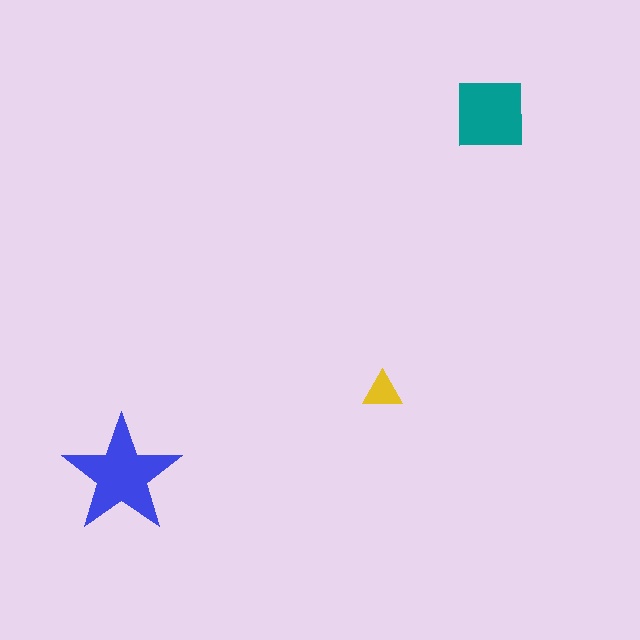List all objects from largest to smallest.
The blue star, the teal square, the yellow triangle.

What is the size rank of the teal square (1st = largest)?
2nd.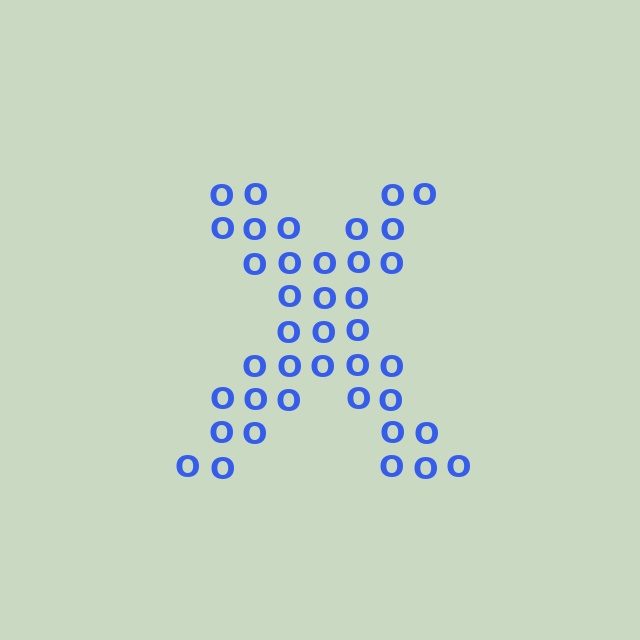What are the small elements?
The small elements are letter O's.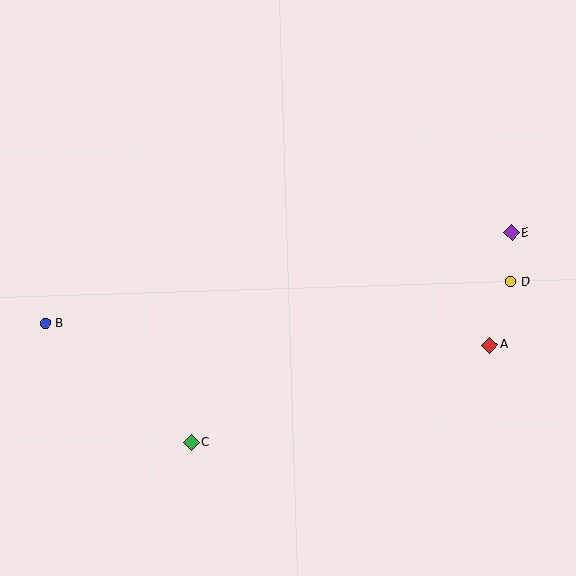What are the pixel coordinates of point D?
Point D is at (511, 282).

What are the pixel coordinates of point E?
Point E is at (512, 233).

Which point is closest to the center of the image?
Point C at (191, 442) is closest to the center.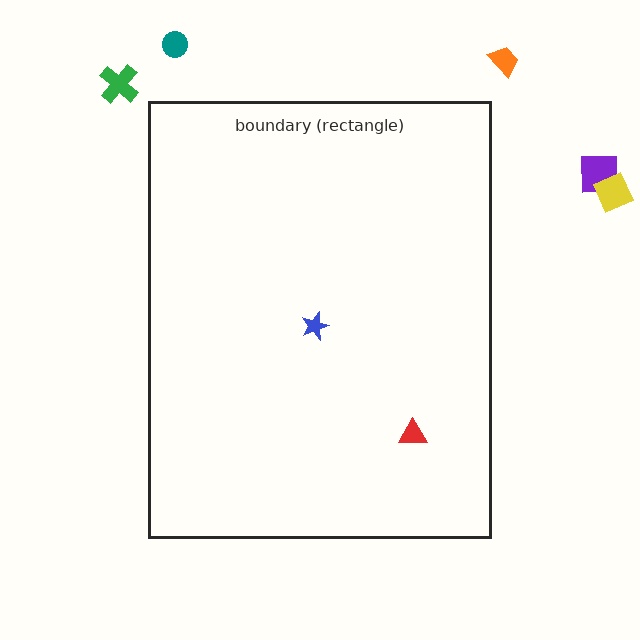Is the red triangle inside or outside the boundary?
Inside.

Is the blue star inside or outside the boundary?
Inside.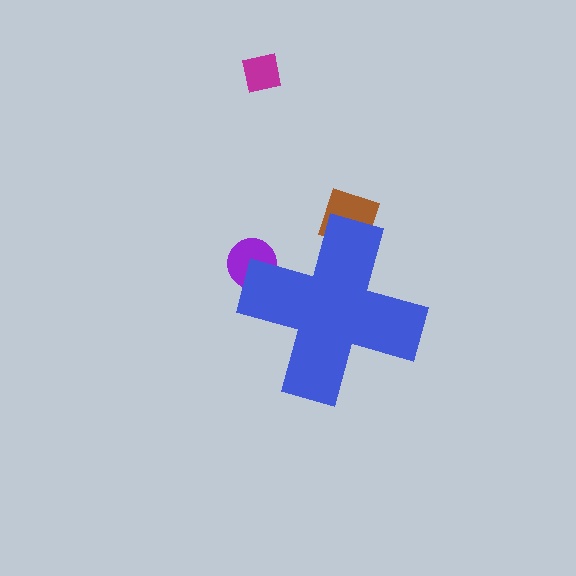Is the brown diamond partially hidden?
Yes, the brown diamond is partially hidden behind the blue cross.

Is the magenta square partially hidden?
No, the magenta square is fully visible.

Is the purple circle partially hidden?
Yes, the purple circle is partially hidden behind the blue cross.